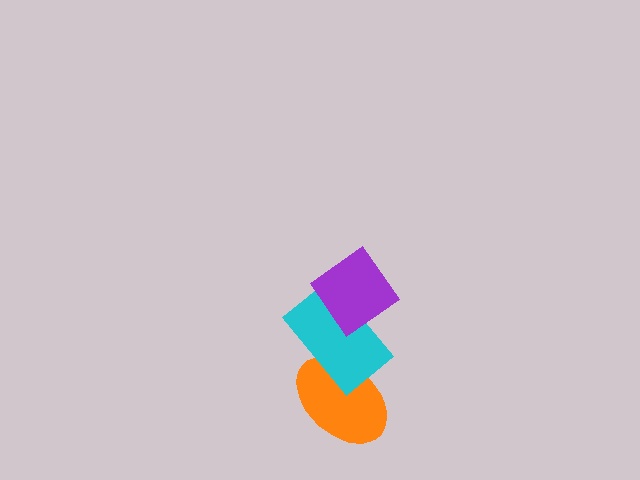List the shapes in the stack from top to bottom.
From top to bottom: the purple diamond, the cyan rectangle, the orange ellipse.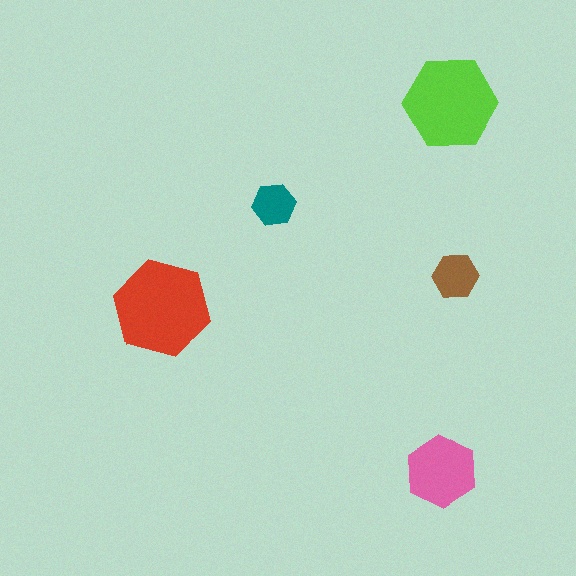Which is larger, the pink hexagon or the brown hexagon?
The pink one.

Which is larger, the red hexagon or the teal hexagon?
The red one.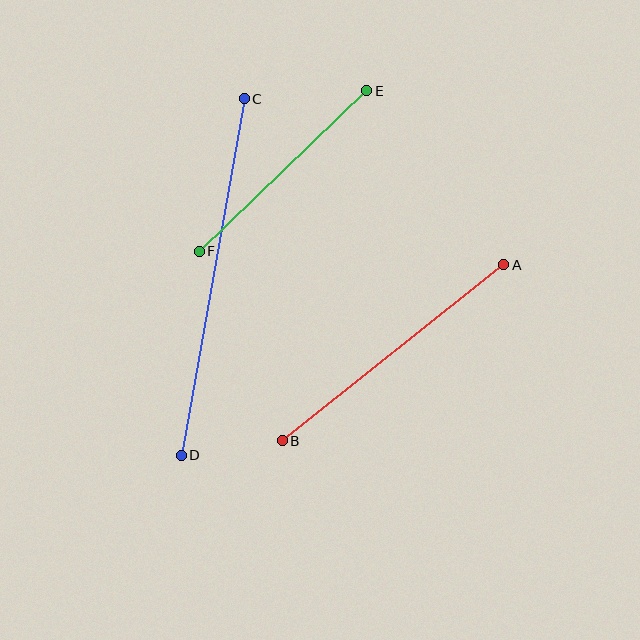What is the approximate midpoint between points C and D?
The midpoint is at approximately (213, 277) pixels.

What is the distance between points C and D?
The distance is approximately 362 pixels.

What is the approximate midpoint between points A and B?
The midpoint is at approximately (393, 353) pixels.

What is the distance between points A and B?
The distance is approximately 283 pixels.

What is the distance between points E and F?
The distance is approximately 232 pixels.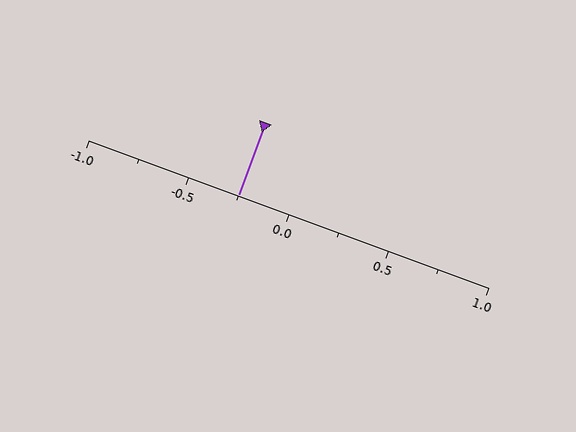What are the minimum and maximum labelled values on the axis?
The axis runs from -1.0 to 1.0.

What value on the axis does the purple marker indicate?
The marker indicates approximately -0.25.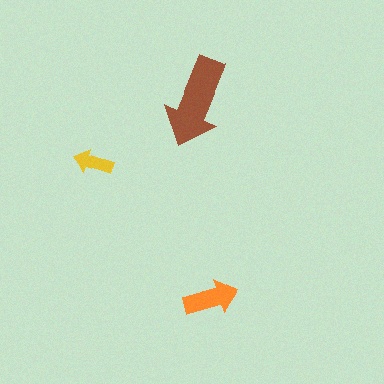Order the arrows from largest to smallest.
the brown one, the orange one, the yellow one.